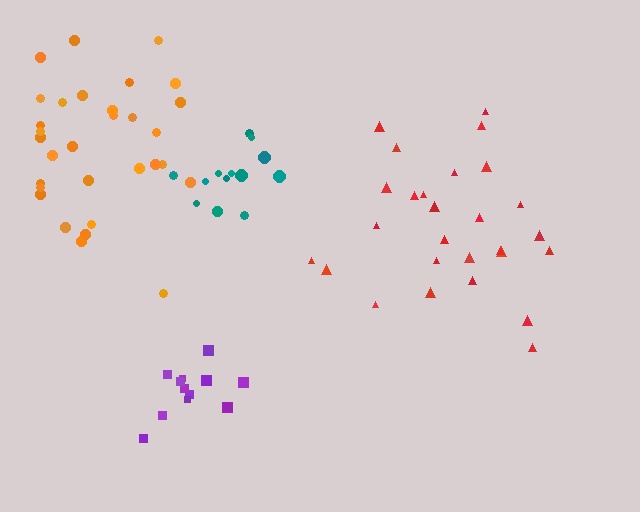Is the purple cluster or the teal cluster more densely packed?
Teal.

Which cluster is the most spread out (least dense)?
Red.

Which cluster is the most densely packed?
Teal.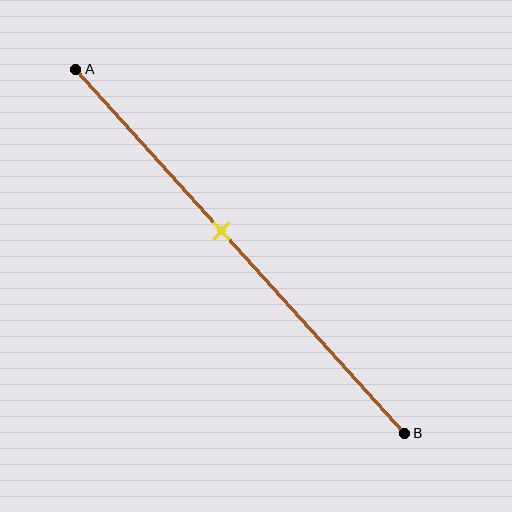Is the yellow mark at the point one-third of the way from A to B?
No, the mark is at about 45% from A, not at the 33% one-third point.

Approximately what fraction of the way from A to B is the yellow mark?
The yellow mark is approximately 45% of the way from A to B.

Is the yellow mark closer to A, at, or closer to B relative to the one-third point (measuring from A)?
The yellow mark is closer to point B than the one-third point of segment AB.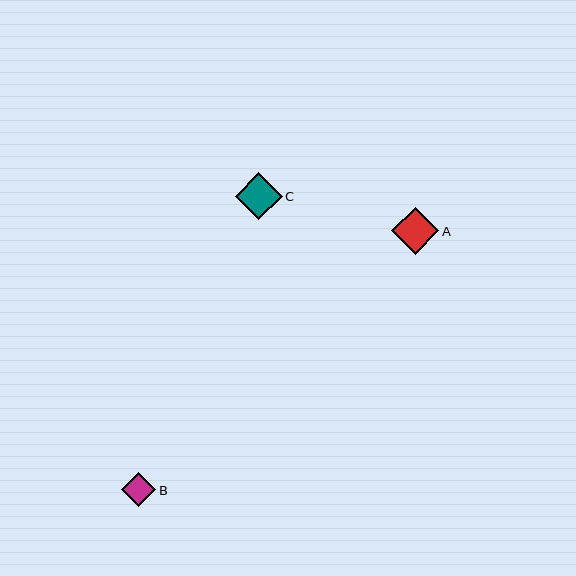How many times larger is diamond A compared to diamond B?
Diamond A is approximately 1.4 times the size of diamond B.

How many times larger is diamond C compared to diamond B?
Diamond C is approximately 1.4 times the size of diamond B.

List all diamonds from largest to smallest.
From largest to smallest: C, A, B.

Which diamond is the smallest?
Diamond B is the smallest with a size of approximately 34 pixels.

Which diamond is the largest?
Diamond C is the largest with a size of approximately 47 pixels.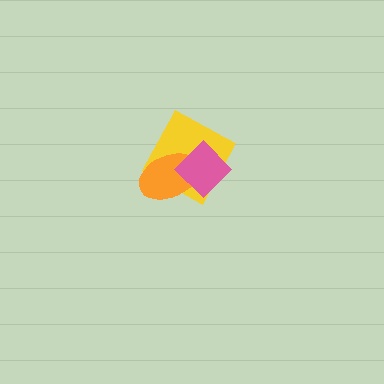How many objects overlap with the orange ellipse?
2 objects overlap with the orange ellipse.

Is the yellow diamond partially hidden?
Yes, it is partially covered by another shape.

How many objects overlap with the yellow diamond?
2 objects overlap with the yellow diamond.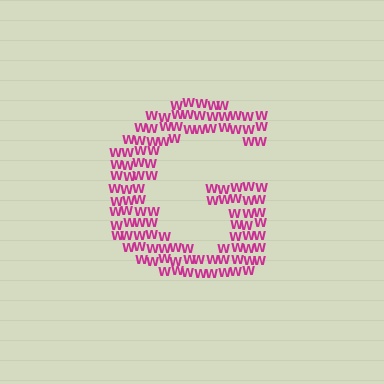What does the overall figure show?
The overall figure shows the letter G.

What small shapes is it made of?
It is made of small letter W's.